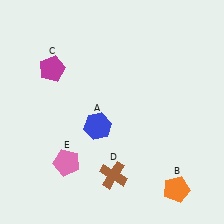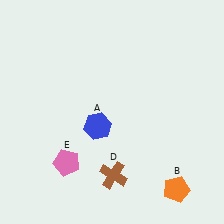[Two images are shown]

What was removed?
The magenta pentagon (C) was removed in Image 2.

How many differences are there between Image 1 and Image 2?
There is 1 difference between the two images.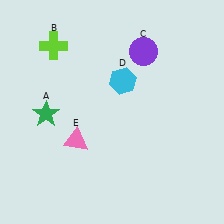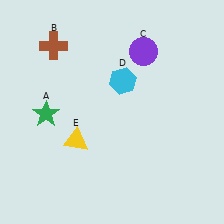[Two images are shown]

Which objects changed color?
B changed from lime to brown. E changed from pink to yellow.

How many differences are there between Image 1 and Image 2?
There are 2 differences between the two images.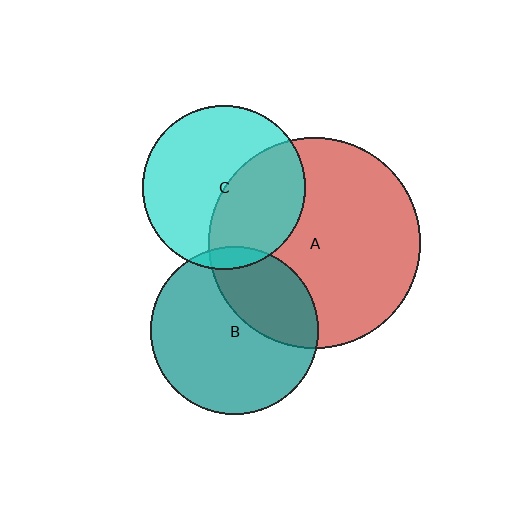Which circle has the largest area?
Circle A (red).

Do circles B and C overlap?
Yes.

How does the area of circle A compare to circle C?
Approximately 1.7 times.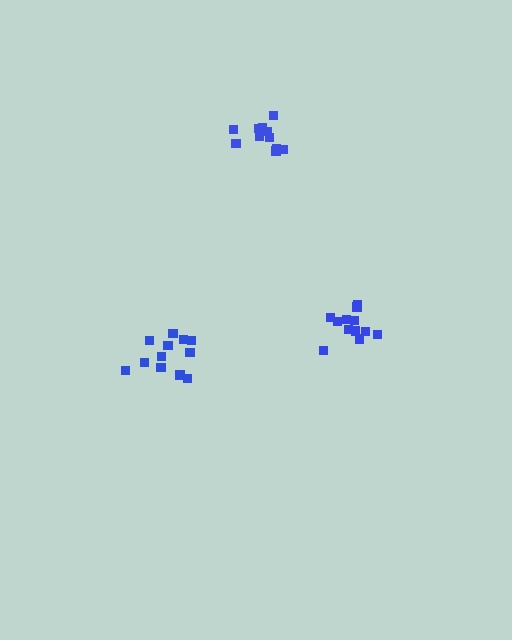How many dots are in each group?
Group 1: 12 dots, Group 2: 12 dots, Group 3: 11 dots (35 total).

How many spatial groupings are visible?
There are 3 spatial groupings.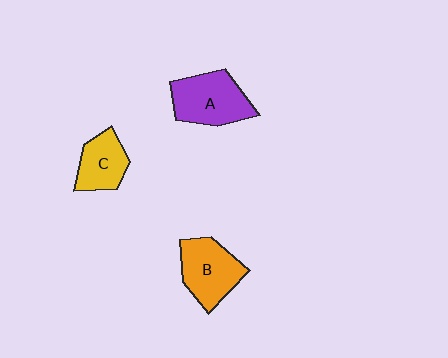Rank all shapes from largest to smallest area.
From largest to smallest: A (purple), B (orange), C (yellow).